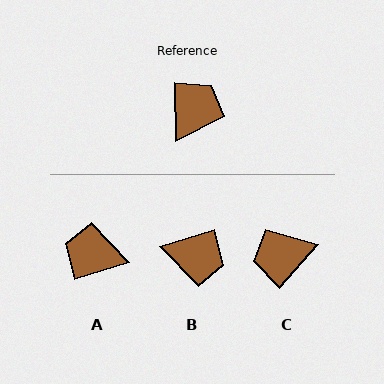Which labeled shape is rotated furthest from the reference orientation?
C, about 138 degrees away.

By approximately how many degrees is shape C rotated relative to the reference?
Approximately 138 degrees counter-clockwise.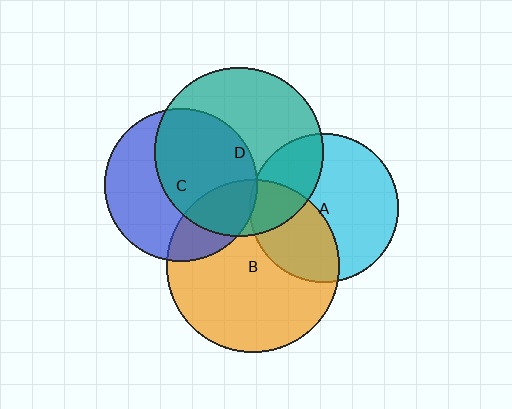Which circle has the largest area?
Circle B (orange).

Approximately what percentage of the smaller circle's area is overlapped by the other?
Approximately 20%.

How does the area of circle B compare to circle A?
Approximately 1.3 times.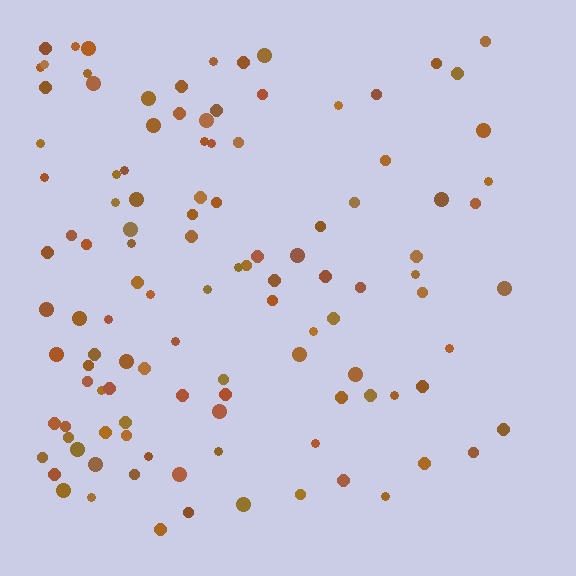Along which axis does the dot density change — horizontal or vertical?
Horizontal.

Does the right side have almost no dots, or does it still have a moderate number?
Still a moderate number, just noticeably fewer than the left.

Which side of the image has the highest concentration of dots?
The left.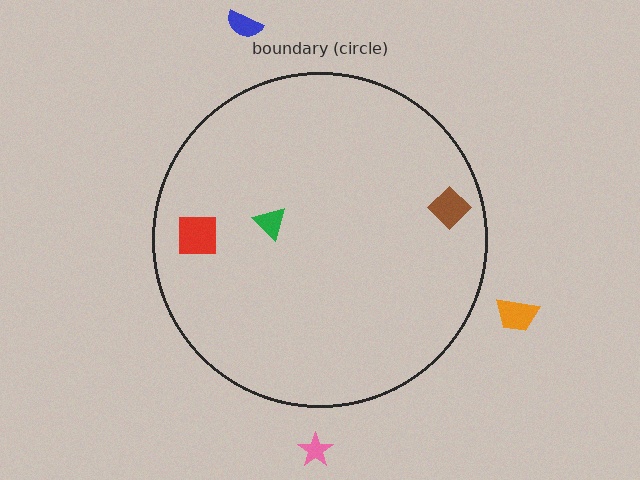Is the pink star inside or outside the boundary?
Outside.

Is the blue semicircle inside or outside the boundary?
Outside.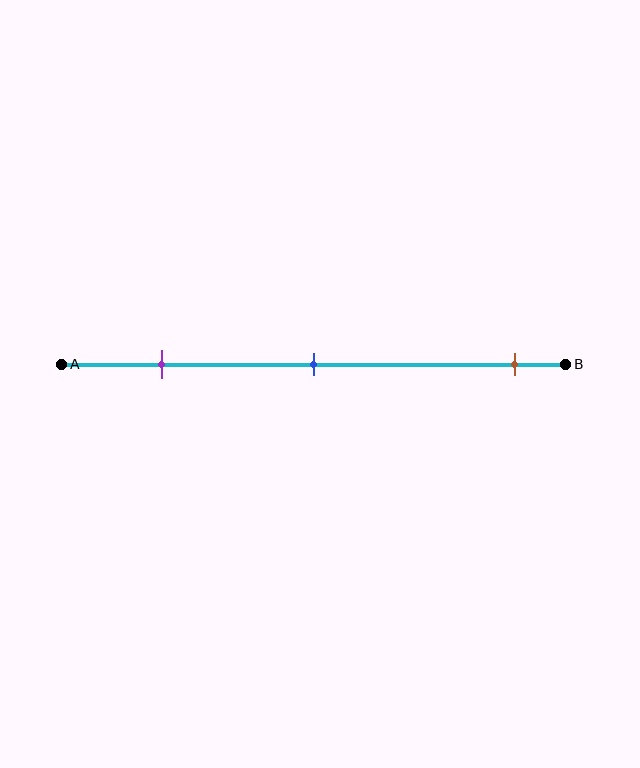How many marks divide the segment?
There are 3 marks dividing the segment.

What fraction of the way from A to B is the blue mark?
The blue mark is approximately 50% (0.5) of the way from A to B.